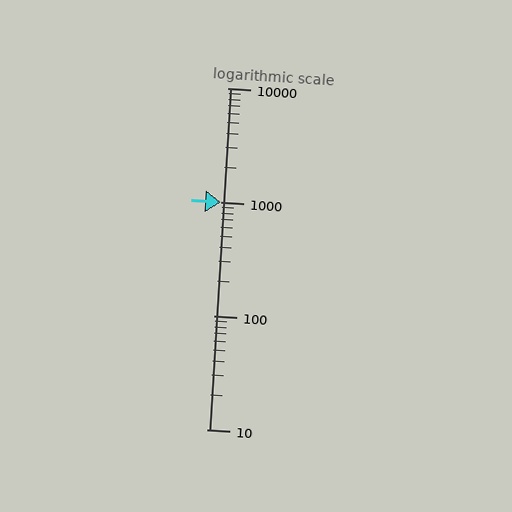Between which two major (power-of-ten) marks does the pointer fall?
The pointer is between 1000 and 10000.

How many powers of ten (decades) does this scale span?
The scale spans 3 decades, from 10 to 10000.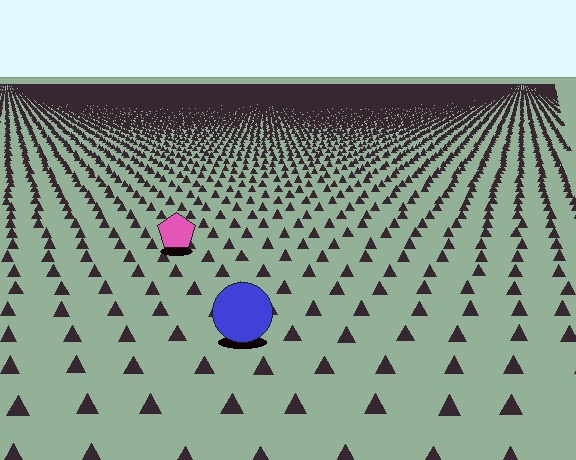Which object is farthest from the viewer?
The pink pentagon is farthest from the viewer. It appears smaller and the ground texture around it is denser.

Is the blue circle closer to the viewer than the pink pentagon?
Yes. The blue circle is closer — you can tell from the texture gradient: the ground texture is coarser near it.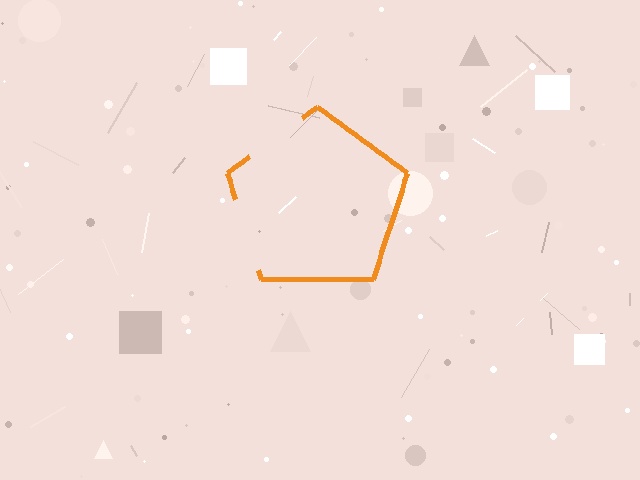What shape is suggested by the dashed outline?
The dashed outline suggests a pentagon.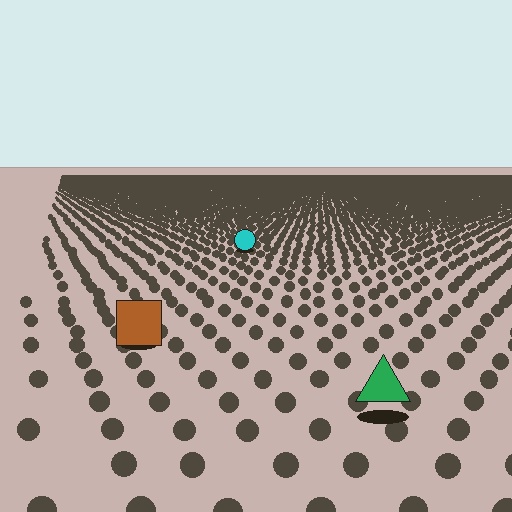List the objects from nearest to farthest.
From nearest to farthest: the green triangle, the brown square, the cyan circle.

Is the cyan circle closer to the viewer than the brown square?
No. The brown square is closer — you can tell from the texture gradient: the ground texture is coarser near it.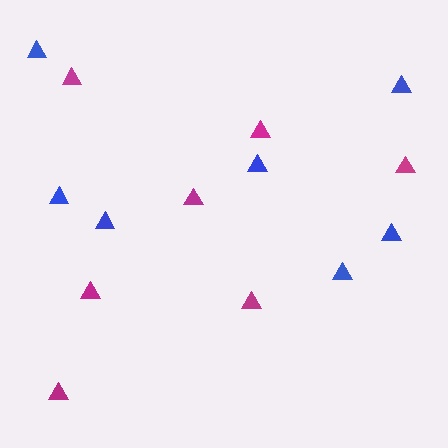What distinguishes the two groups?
There are 2 groups: one group of magenta triangles (7) and one group of blue triangles (7).